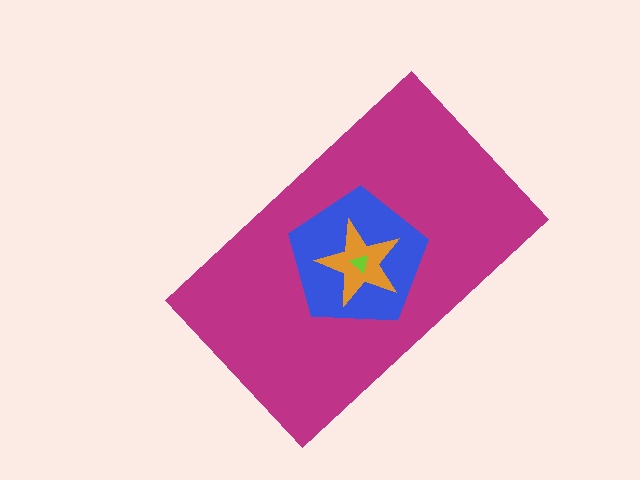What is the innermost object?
The lime triangle.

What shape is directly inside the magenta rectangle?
The blue pentagon.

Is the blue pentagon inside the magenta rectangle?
Yes.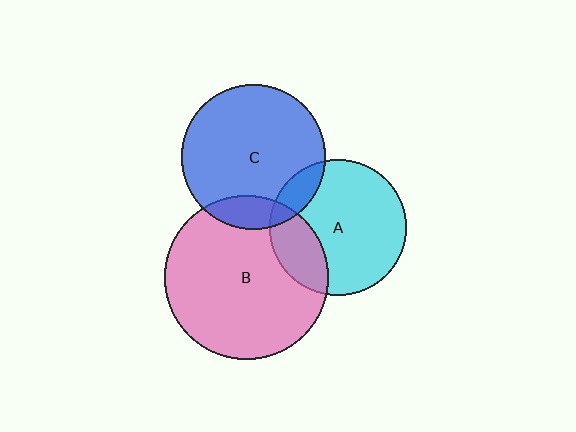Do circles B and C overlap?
Yes.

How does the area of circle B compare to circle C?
Approximately 1.3 times.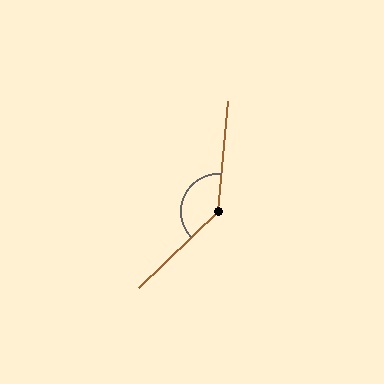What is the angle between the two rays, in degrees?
Approximately 139 degrees.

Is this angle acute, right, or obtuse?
It is obtuse.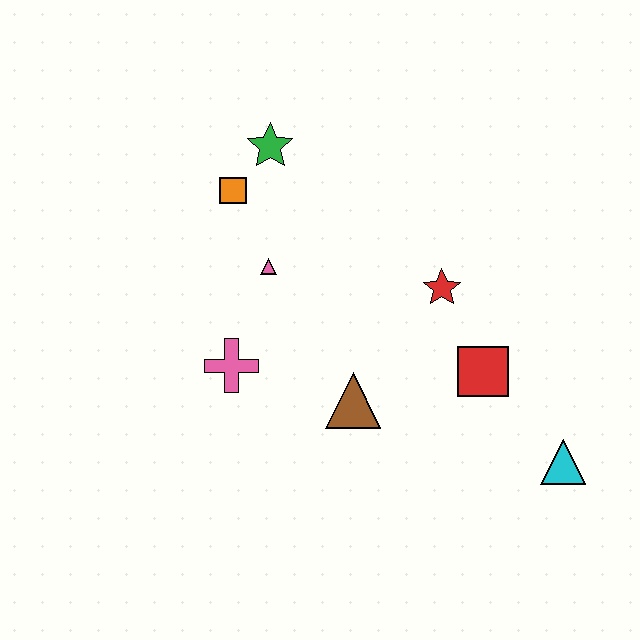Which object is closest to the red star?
The red square is closest to the red star.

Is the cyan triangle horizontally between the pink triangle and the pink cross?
No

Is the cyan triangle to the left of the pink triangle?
No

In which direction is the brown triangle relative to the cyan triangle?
The brown triangle is to the left of the cyan triangle.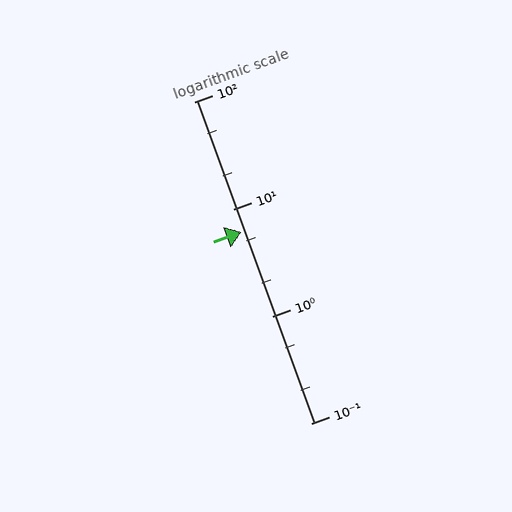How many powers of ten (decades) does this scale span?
The scale spans 3 decades, from 0.1 to 100.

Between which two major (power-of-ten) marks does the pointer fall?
The pointer is between 1 and 10.